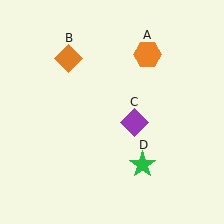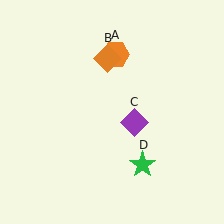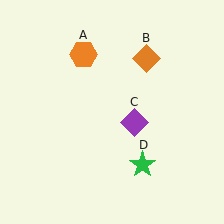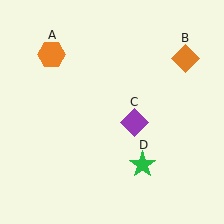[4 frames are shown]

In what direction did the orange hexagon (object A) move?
The orange hexagon (object A) moved left.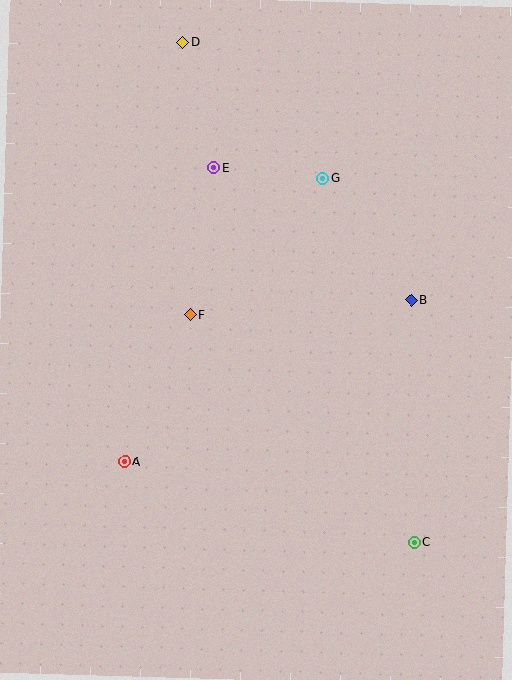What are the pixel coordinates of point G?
Point G is at (323, 178).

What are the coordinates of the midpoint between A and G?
The midpoint between A and G is at (224, 320).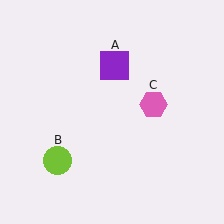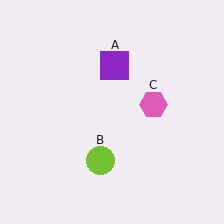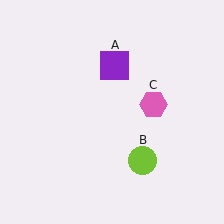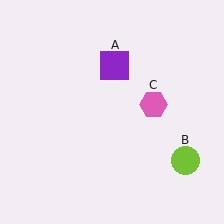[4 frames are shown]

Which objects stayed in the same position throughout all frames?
Purple square (object A) and pink hexagon (object C) remained stationary.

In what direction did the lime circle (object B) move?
The lime circle (object B) moved right.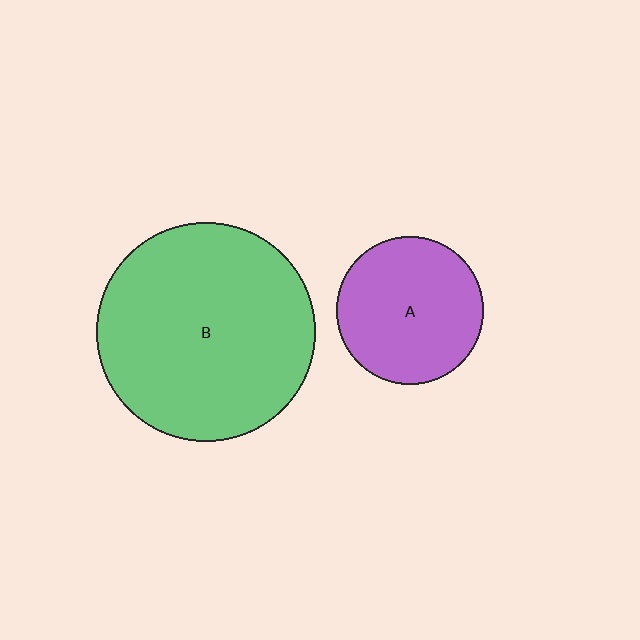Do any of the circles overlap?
No, none of the circles overlap.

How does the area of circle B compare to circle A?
Approximately 2.2 times.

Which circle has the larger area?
Circle B (green).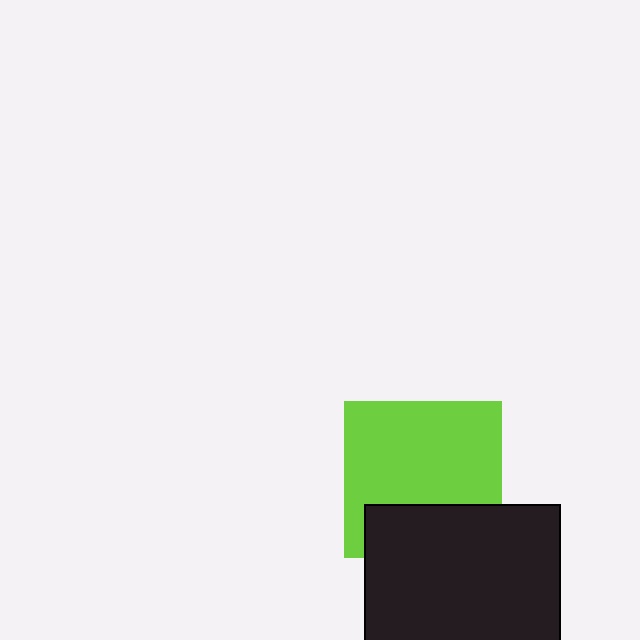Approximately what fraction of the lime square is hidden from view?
Roughly 30% of the lime square is hidden behind the black square.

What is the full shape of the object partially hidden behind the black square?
The partially hidden object is a lime square.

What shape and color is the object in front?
The object in front is a black square.